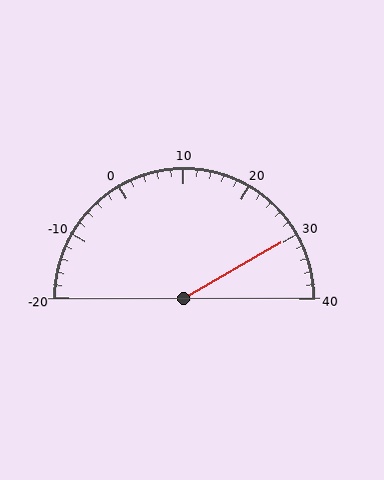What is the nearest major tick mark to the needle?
The nearest major tick mark is 30.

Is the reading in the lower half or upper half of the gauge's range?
The reading is in the upper half of the range (-20 to 40).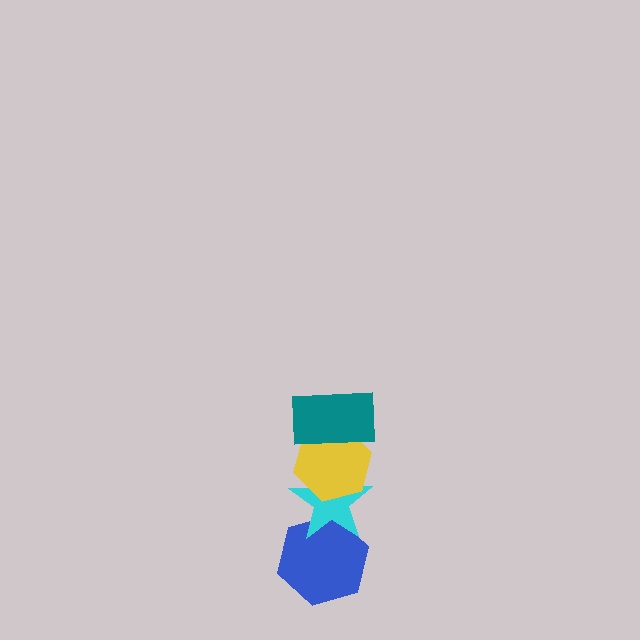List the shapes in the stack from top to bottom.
From top to bottom: the teal rectangle, the yellow hexagon, the cyan star, the blue hexagon.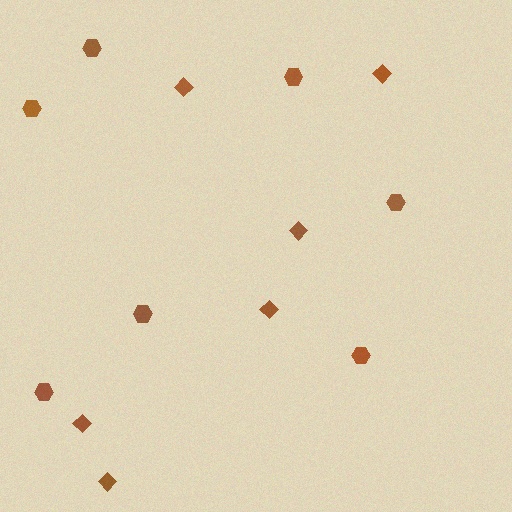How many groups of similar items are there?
There are 2 groups: one group of hexagons (7) and one group of diamonds (6).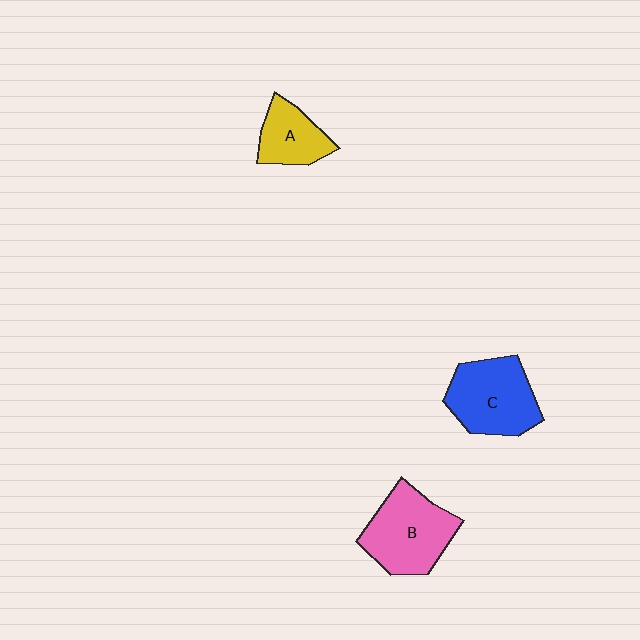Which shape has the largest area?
Shape B (pink).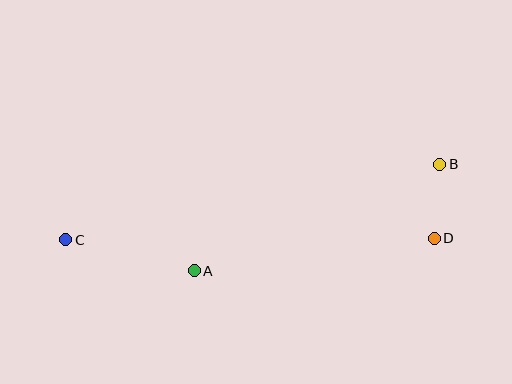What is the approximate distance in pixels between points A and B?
The distance between A and B is approximately 268 pixels.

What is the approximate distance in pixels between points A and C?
The distance between A and C is approximately 132 pixels.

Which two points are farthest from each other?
Points B and C are farthest from each other.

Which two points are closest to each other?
Points B and D are closest to each other.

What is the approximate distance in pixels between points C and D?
The distance between C and D is approximately 369 pixels.